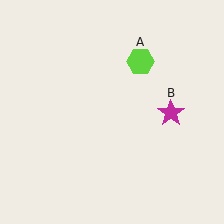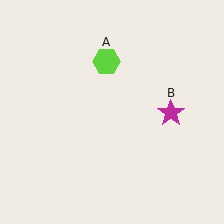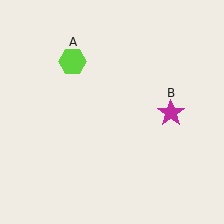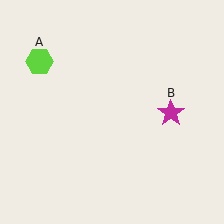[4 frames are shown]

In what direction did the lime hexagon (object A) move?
The lime hexagon (object A) moved left.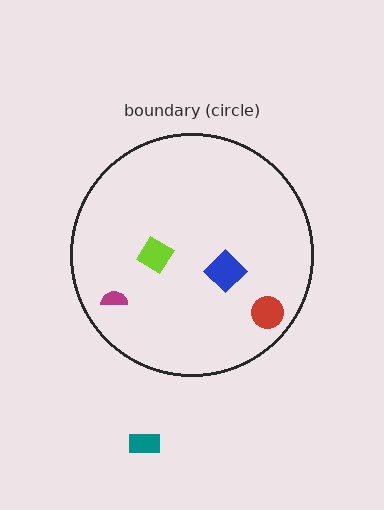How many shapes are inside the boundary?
4 inside, 1 outside.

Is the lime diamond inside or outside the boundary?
Inside.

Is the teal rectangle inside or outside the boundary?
Outside.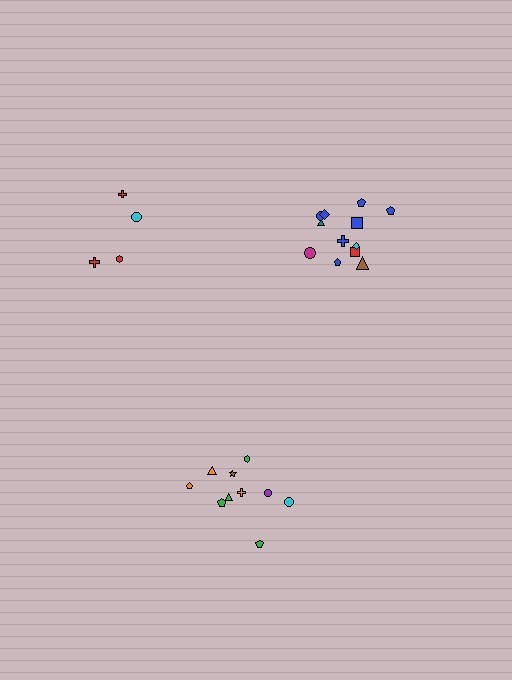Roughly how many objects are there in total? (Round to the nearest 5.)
Roughly 25 objects in total.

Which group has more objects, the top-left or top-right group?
The top-right group.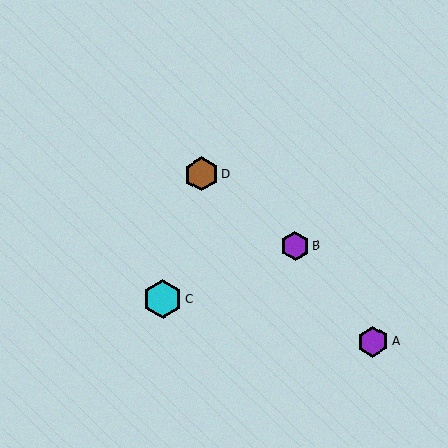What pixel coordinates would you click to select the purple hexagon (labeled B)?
Click at (295, 246) to select the purple hexagon B.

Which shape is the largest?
The cyan hexagon (labeled C) is the largest.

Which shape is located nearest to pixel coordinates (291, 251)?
The purple hexagon (labeled B) at (295, 246) is nearest to that location.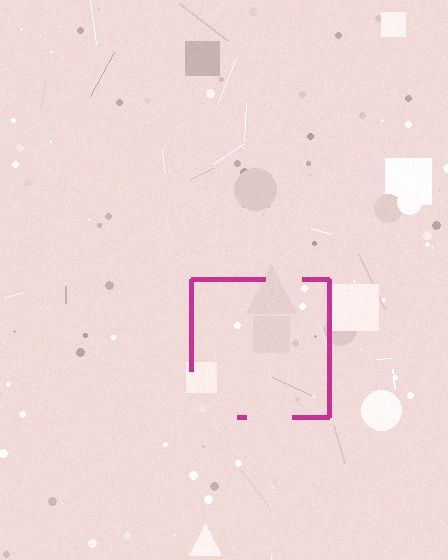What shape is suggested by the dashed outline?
The dashed outline suggests a square.